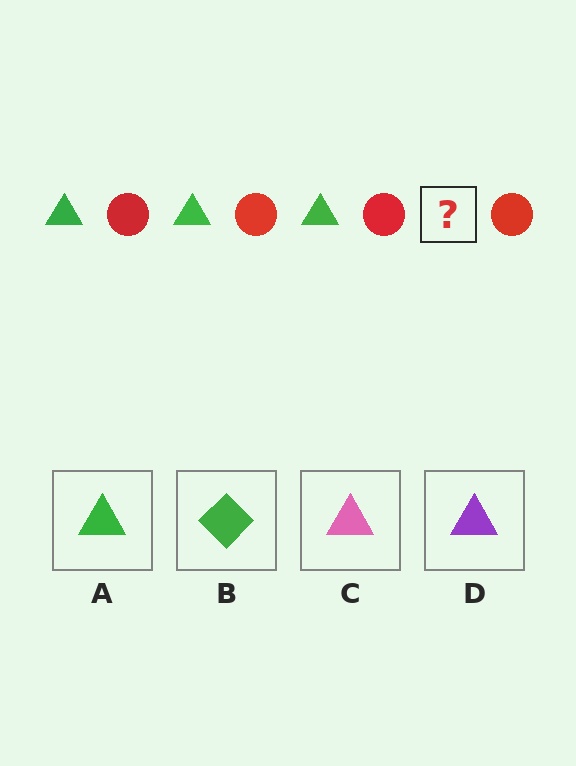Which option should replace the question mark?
Option A.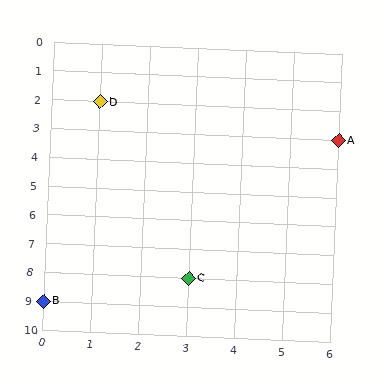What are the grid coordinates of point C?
Point C is at grid coordinates (3, 8).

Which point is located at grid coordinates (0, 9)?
Point B is at (0, 9).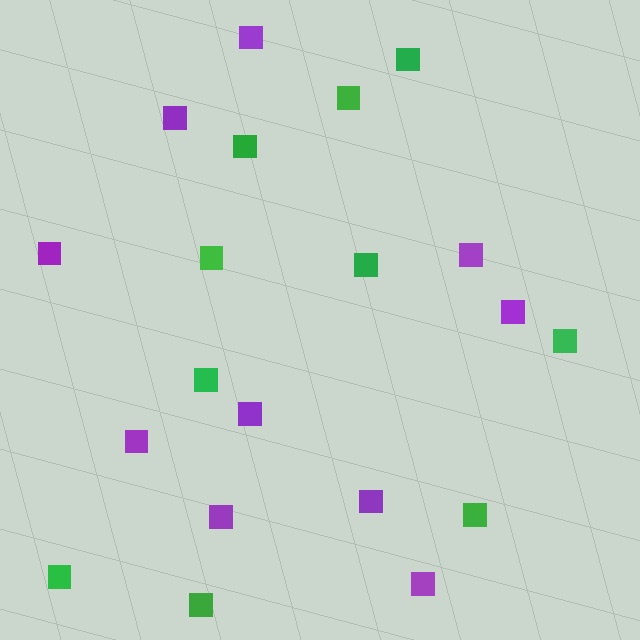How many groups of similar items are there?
There are 2 groups: one group of green squares (10) and one group of purple squares (10).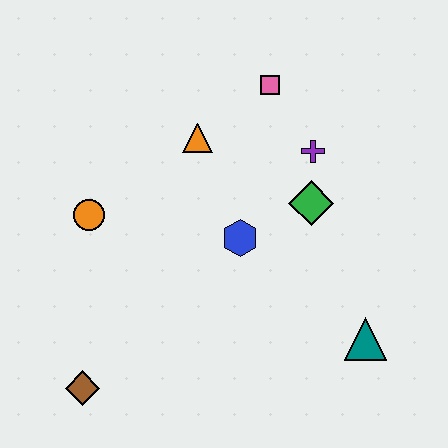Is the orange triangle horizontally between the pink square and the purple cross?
No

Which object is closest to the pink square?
The purple cross is closest to the pink square.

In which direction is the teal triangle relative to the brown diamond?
The teal triangle is to the right of the brown diamond.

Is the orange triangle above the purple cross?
Yes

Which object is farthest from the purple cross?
The brown diamond is farthest from the purple cross.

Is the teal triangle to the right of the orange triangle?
Yes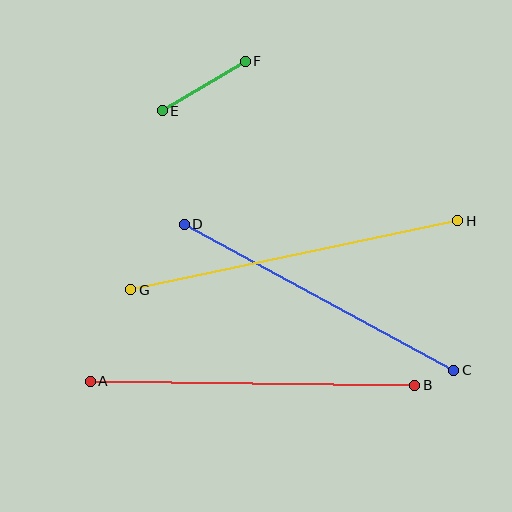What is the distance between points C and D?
The distance is approximately 307 pixels.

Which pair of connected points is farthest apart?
Points G and H are farthest apart.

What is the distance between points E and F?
The distance is approximately 97 pixels.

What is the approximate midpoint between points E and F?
The midpoint is at approximately (204, 86) pixels.